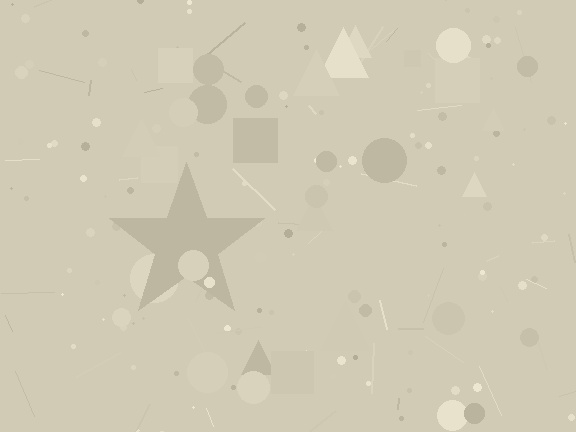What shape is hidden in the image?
A star is hidden in the image.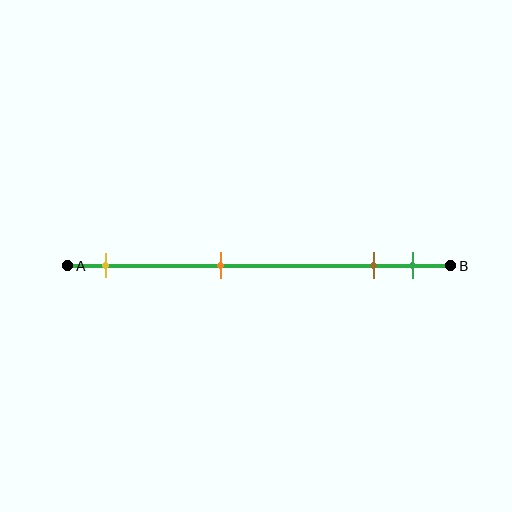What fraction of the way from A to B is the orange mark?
The orange mark is approximately 40% (0.4) of the way from A to B.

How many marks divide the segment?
There are 4 marks dividing the segment.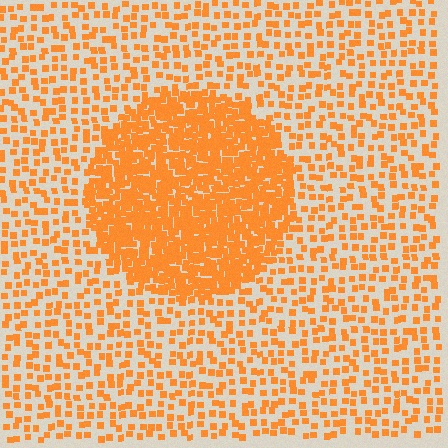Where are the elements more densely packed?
The elements are more densely packed inside the circle boundary.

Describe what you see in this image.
The image contains small orange elements arranged at two different densities. A circle-shaped region is visible where the elements are more densely packed than the surrounding area.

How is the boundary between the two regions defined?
The boundary is defined by a change in element density (approximately 2.9x ratio). All elements are the same color, size, and shape.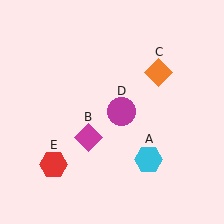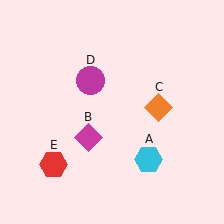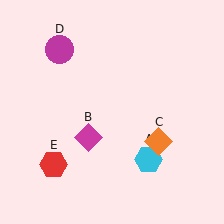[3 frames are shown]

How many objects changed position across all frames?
2 objects changed position: orange diamond (object C), magenta circle (object D).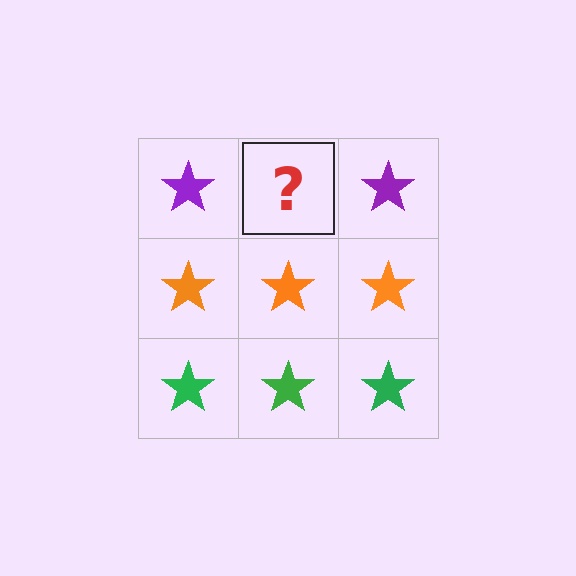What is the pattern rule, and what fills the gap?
The rule is that each row has a consistent color. The gap should be filled with a purple star.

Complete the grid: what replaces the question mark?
The question mark should be replaced with a purple star.